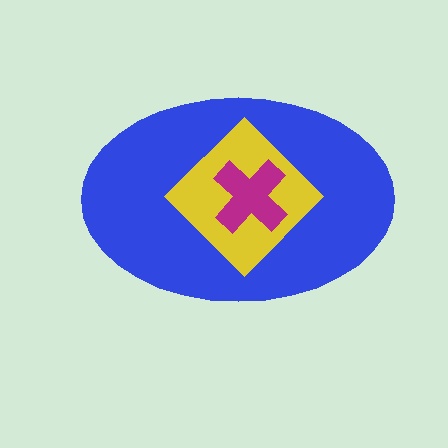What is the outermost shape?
The blue ellipse.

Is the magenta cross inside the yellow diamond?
Yes.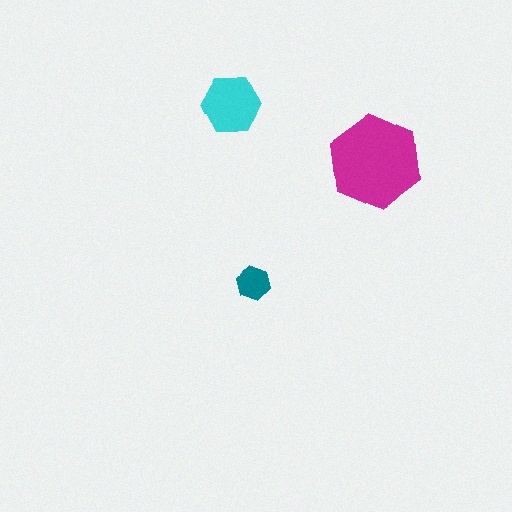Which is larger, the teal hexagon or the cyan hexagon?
The cyan one.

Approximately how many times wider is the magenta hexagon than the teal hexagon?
About 2.5 times wider.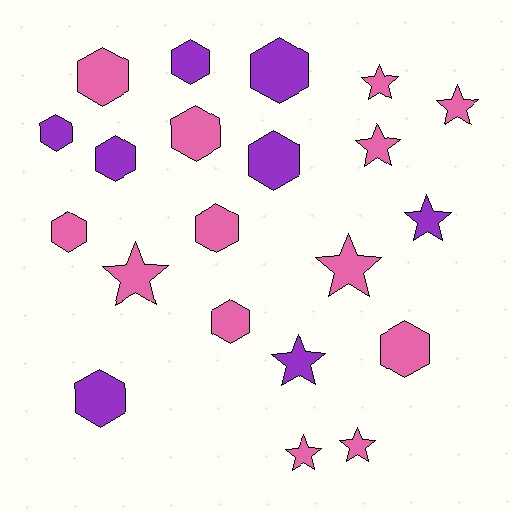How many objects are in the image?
There are 21 objects.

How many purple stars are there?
There are 2 purple stars.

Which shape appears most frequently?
Hexagon, with 12 objects.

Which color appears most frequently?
Pink, with 13 objects.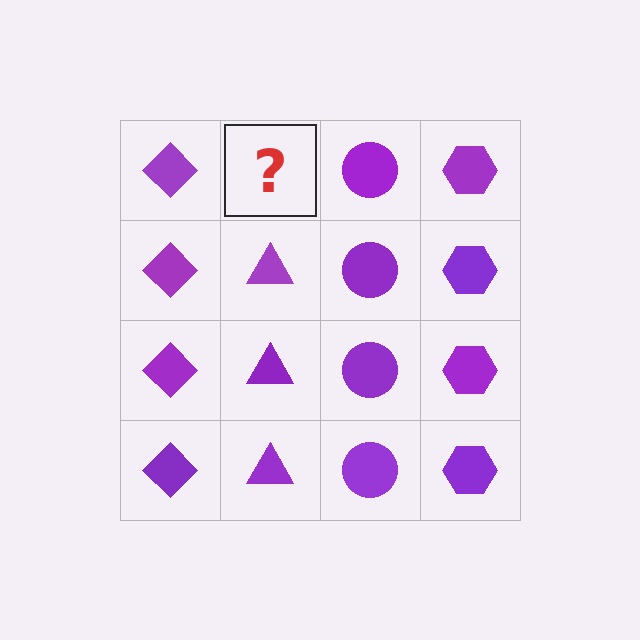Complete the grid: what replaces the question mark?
The question mark should be replaced with a purple triangle.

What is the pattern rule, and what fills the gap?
The rule is that each column has a consistent shape. The gap should be filled with a purple triangle.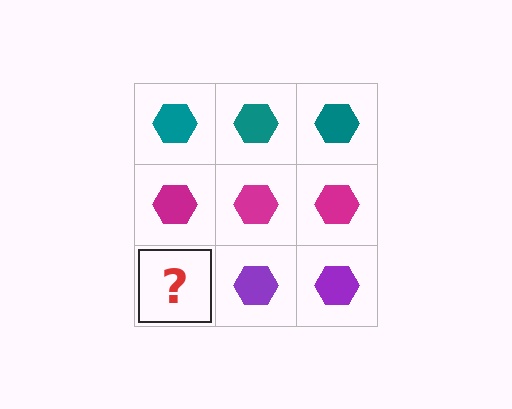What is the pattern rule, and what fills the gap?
The rule is that each row has a consistent color. The gap should be filled with a purple hexagon.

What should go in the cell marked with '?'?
The missing cell should contain a purple hexagon.